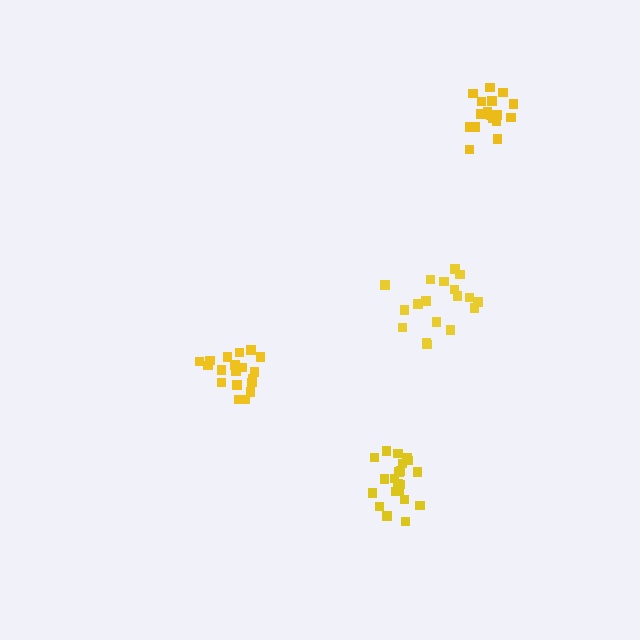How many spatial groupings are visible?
There are 4 spatial groupings.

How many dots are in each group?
Group 1: 21 dots, Group 2: 18 dots, Group 3: 17 dots, Group 4: 19 dots (75 total).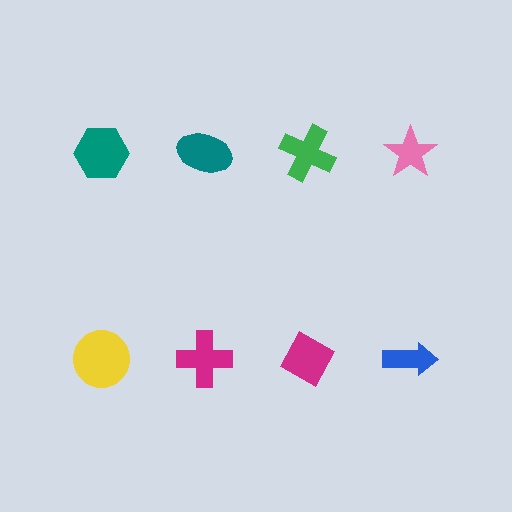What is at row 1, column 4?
A pink star.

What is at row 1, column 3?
A green cross.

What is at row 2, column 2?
A magenta cross.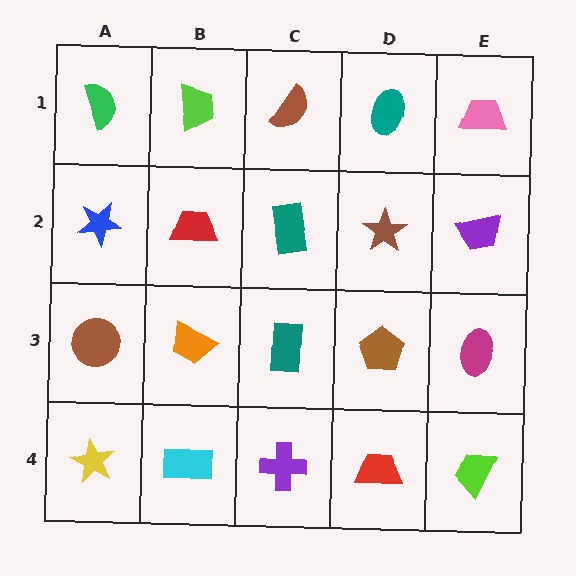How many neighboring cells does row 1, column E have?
2.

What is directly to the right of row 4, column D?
A lime trapezoid.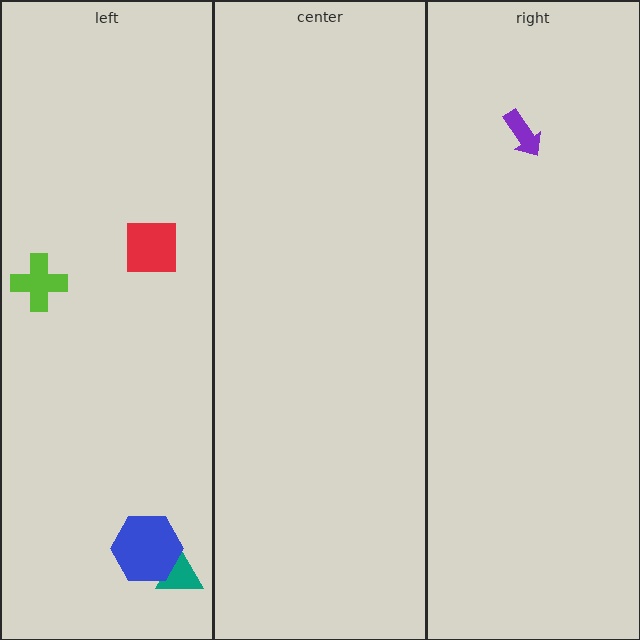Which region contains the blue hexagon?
The left region.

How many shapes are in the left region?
4.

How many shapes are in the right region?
1.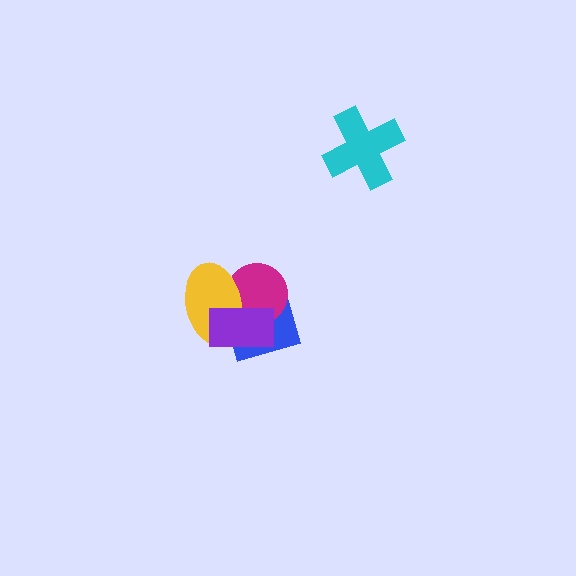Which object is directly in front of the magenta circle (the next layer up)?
The yellow ellipse is directly in front of the magenta circle.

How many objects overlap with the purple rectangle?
3 objects overlap with the purple rectangle.